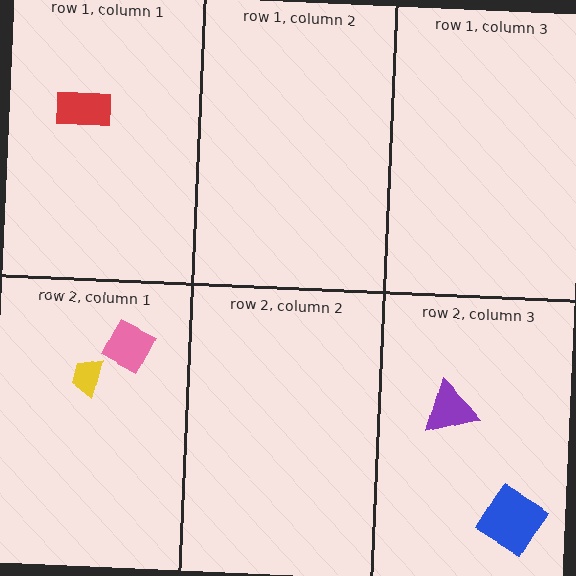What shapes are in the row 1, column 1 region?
The red rectangle.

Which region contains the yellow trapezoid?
The row 2, column 1 region.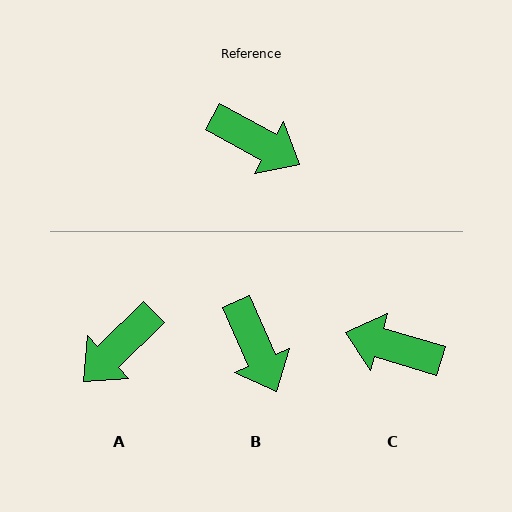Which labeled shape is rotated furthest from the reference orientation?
C, about 168 degrees away.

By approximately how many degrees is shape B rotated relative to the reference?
Approximately 37 degrees clockwise.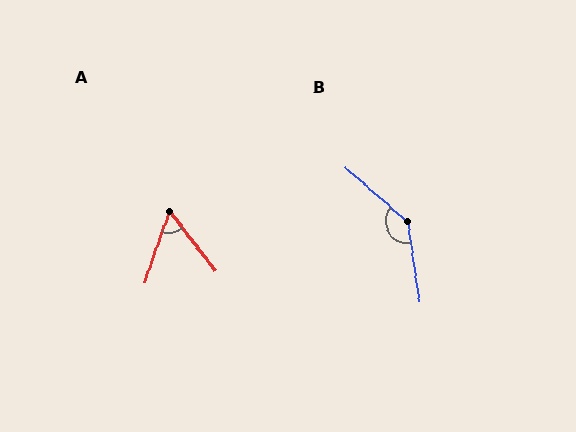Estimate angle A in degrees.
Approximately 57 degrees.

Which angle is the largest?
B, at approximately 140 degrees.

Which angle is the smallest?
A, at approximately 57 degrees.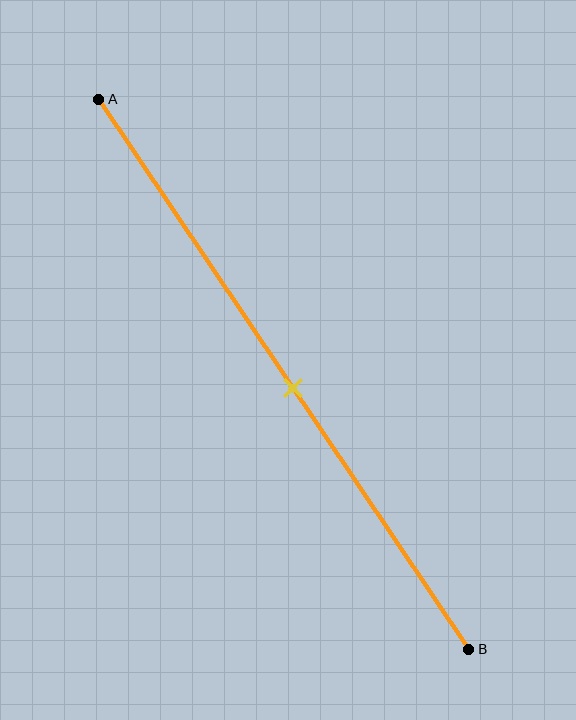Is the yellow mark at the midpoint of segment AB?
Yes, the mark is approximately at the midpoint.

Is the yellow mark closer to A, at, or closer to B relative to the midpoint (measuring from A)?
The yellow mark is approximately at the midpoint of segment AB.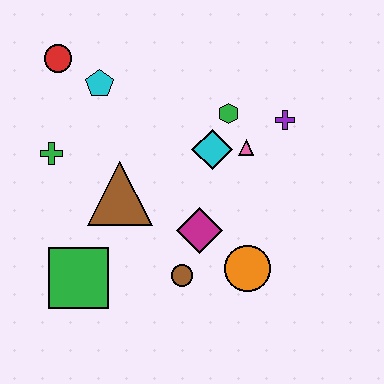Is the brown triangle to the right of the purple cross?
No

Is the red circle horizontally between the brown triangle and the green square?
No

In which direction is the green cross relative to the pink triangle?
The green cross is to the left of the pink triangle.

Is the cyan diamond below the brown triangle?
No